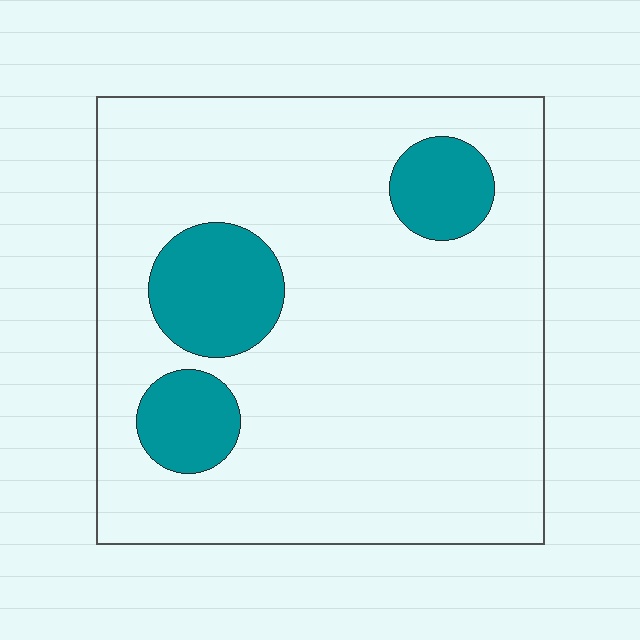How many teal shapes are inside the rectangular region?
3.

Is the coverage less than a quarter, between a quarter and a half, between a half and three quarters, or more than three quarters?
Less than a quarter.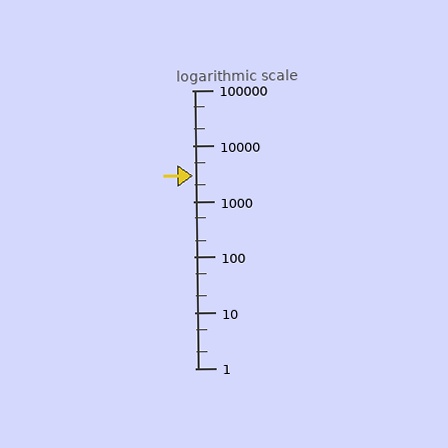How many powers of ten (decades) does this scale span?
The scale spans 5 decades, from 1 to 100000.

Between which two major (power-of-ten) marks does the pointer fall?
The pointer is between 1000 and 10000.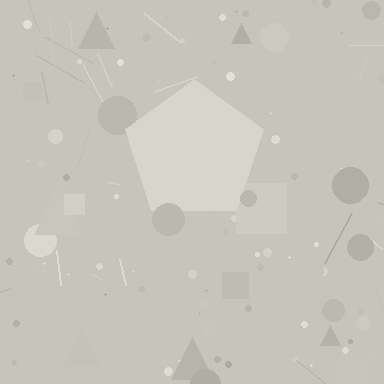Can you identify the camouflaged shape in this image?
The camouflaged shape is a pentagon.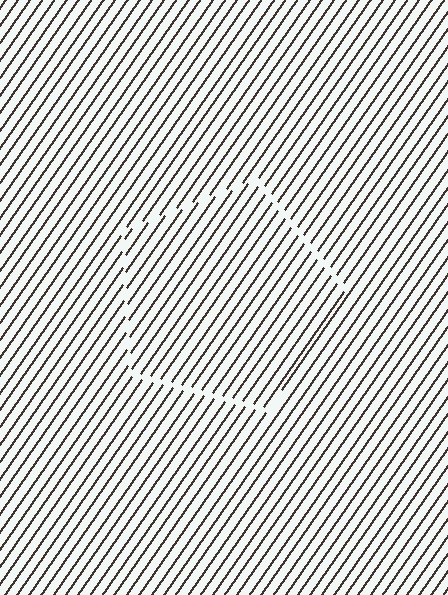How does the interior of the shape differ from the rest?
The interior of the shape contains the same grating, shifted by half a period — the contour is defined by the phase discontinuity where line-ends from the inner and outer gratings abut.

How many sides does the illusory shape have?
5 sides — the line-ends trace a pentagon.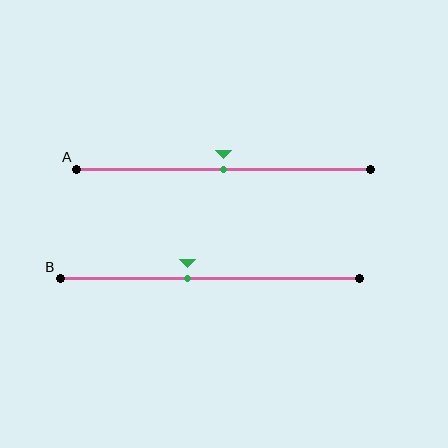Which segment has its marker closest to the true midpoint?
Segment A has its marker closest to the true midpoint.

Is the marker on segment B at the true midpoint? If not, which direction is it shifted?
No, the marker on segment B is shifted to the left by about 7% of the segment length.